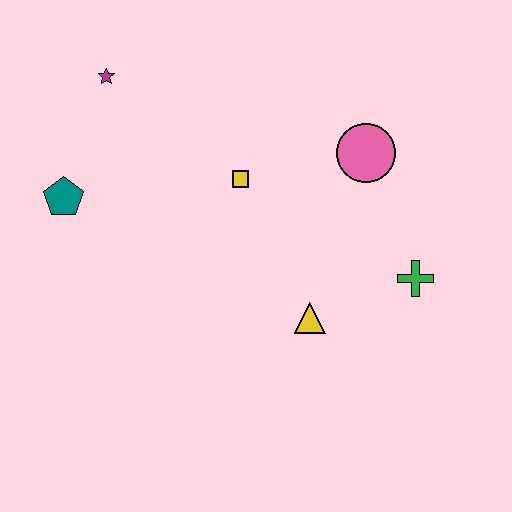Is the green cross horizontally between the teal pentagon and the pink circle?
No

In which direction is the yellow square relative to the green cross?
The yellow square is to the left of the green cross.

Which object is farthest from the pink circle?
The teal pentagon is farthest from the pink circle.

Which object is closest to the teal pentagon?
The magenta star is closest to the teal pentagon.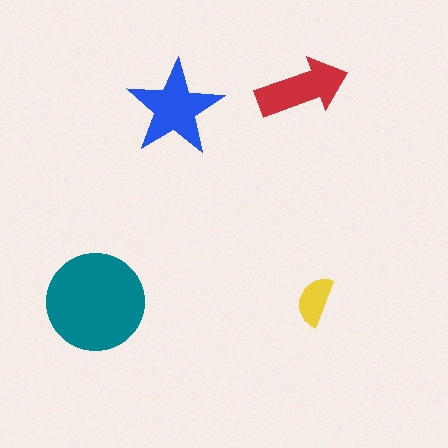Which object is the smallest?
The yellow semicircle.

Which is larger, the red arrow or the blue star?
The blue star.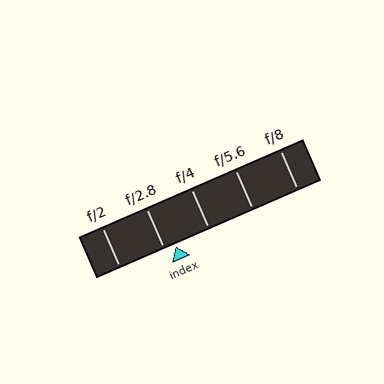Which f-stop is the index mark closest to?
The index mark is closest to f/2.8.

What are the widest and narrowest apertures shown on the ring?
The widest aperture shown is f/2 and the narrowest is f/8.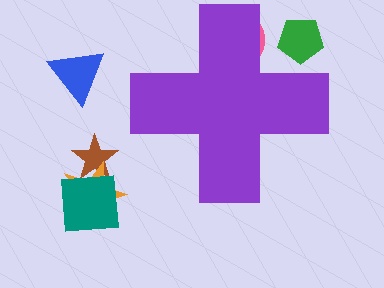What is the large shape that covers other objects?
A purple cross.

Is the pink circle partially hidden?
Yes, the pink circle is partially hidden behind the purple cross.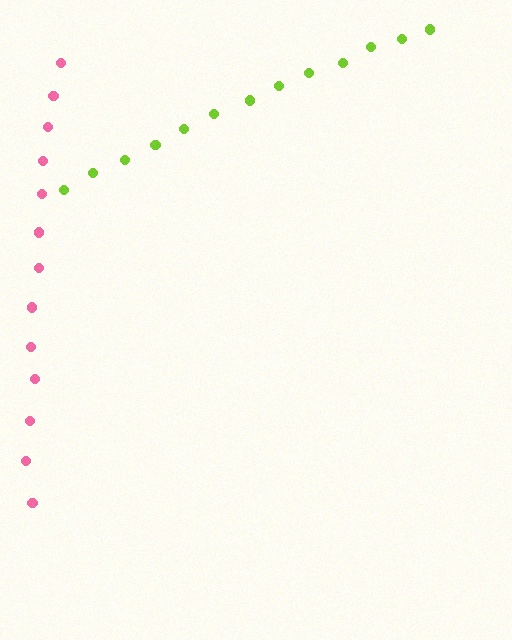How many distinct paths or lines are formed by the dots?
There are 2 distinct paths.